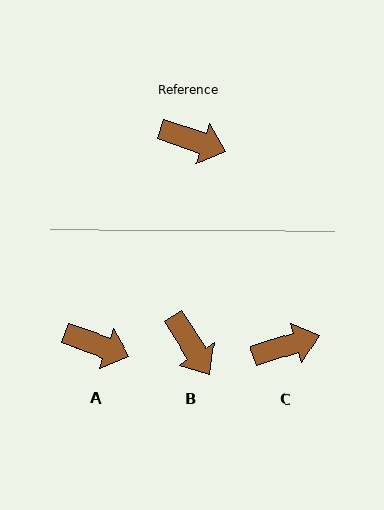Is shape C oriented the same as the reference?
No, it is off by about 37 degrees.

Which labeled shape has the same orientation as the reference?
A.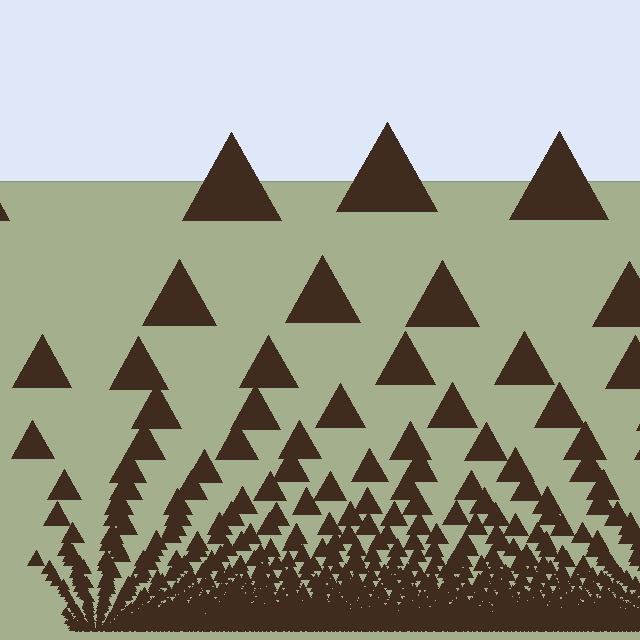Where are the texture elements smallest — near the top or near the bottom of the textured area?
Near the bottom.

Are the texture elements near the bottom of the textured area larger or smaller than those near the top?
Smaller. The gradient is inverted — elements near the bottom are smaller and denser.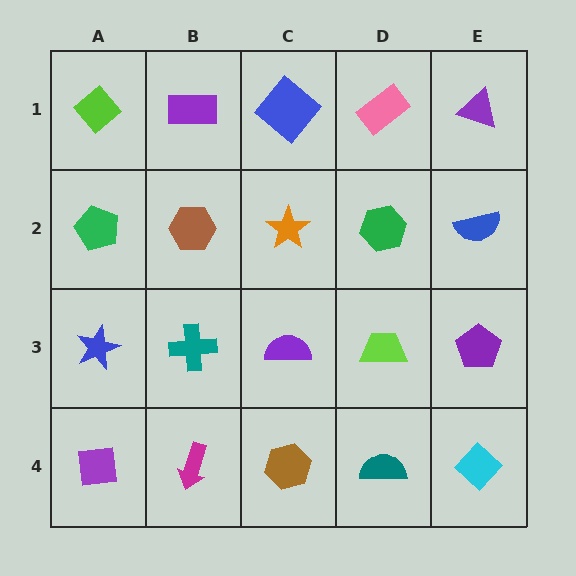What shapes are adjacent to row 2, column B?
A purple rectangle (row 1, column B), a teal cross (row 3, column B), a green pentagon (row 2, column A), an orange star (row 2, column C).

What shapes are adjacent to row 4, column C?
A purple semicircle (row 3, column C), a magenta arrow (row 4, column B), a teal semicircle (row 4, column D).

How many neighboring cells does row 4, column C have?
3.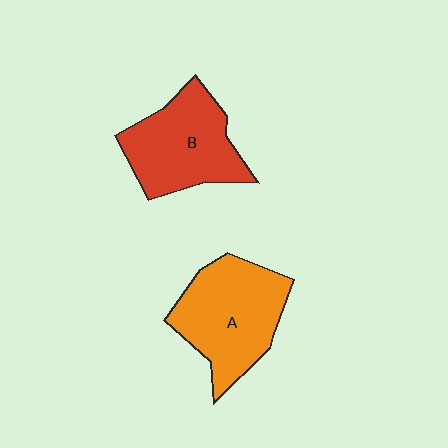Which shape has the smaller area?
Shape B (red).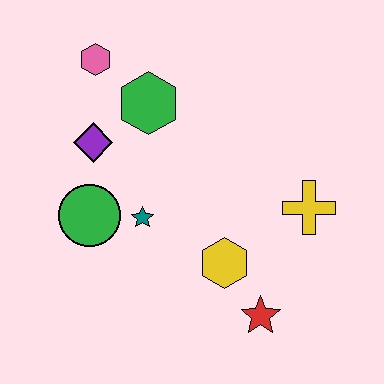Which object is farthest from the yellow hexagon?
The pink hexagon is farthest from the yellow hexagon.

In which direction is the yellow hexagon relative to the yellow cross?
The yellow hexagon is to the left of the yellow cross.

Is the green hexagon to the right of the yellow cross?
No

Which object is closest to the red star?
The yellow hexagon is closest to the red star.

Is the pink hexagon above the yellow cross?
Yes